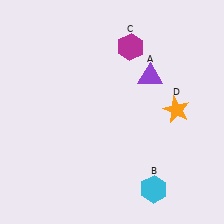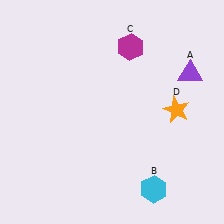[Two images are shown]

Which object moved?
The purple triangle (A) moved right.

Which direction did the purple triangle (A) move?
The purple triangle (A) moved right.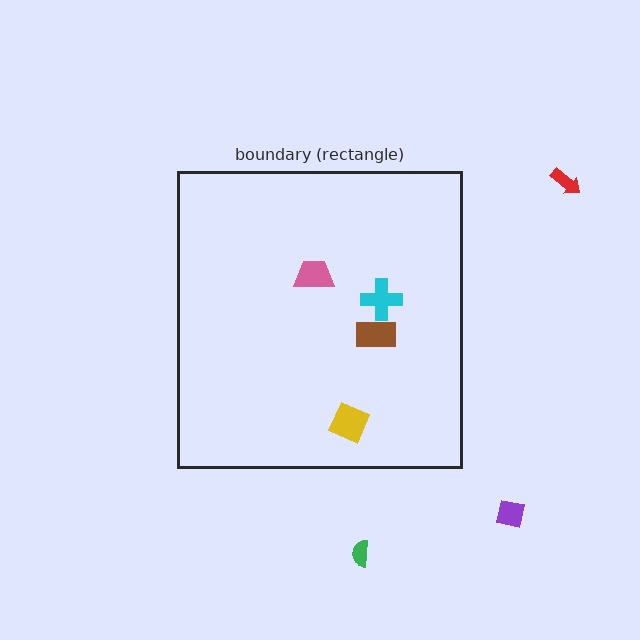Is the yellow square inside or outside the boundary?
Inside.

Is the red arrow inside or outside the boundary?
Outside.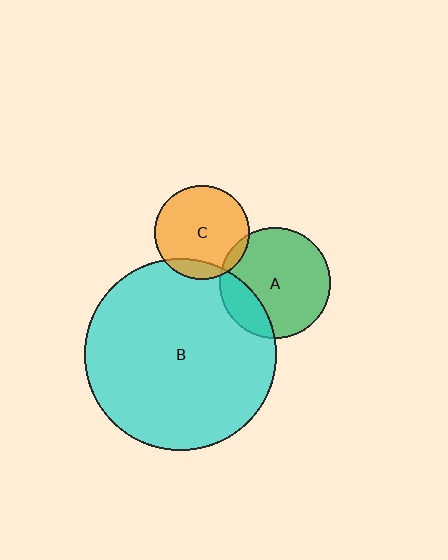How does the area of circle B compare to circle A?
Approximately 3.0 times.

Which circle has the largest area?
Circle B (cyan).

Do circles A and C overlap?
Yes.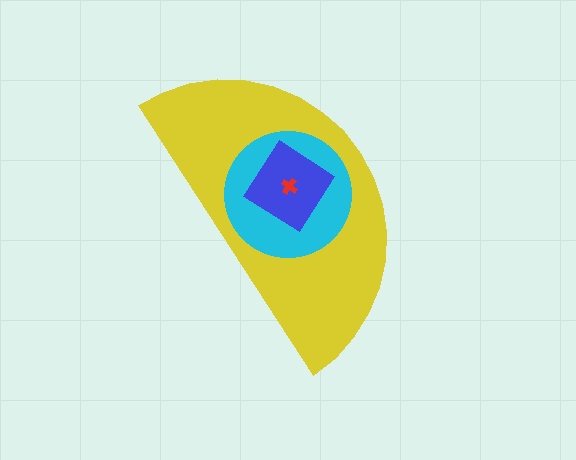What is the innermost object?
The red cross.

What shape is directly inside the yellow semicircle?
The cyan circle.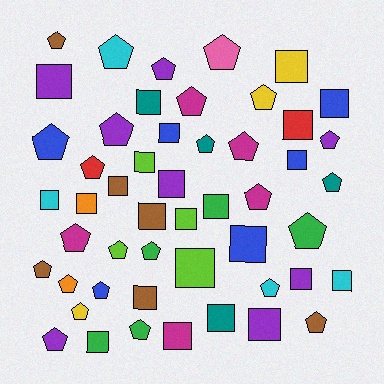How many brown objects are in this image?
There are 6 brown objects.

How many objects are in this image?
There are 50 objects.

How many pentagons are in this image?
There are 26 pentagons.